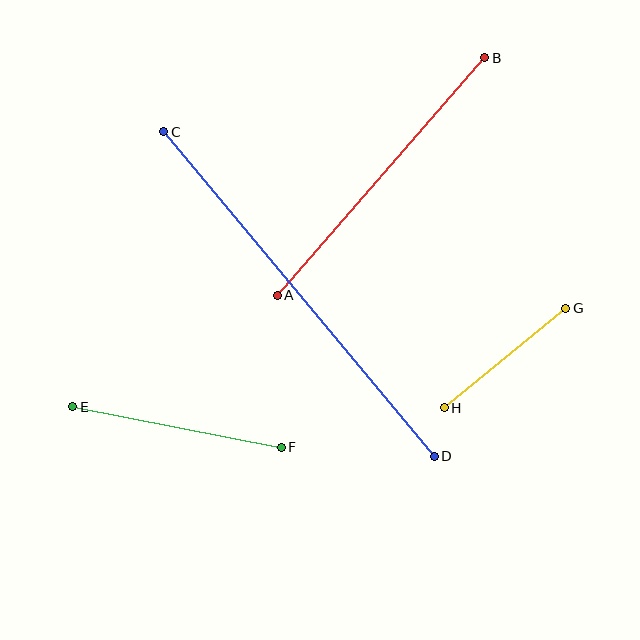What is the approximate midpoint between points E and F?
The midpoint is at approximately (177, 427) pixels.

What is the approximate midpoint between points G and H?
The midpoint is at approximately (505, 358) pixels.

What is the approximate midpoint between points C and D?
The midpoint is at approximately (299, 294) pixels.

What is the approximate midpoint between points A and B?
The midpoint is at approximately (381, 176) pixels.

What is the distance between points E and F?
The distance is approximately 213 pixels.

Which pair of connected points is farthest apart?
Points C and D are farthest apart.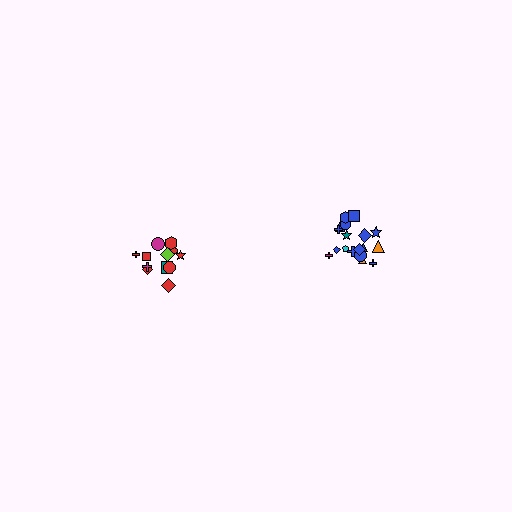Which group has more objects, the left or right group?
The right group.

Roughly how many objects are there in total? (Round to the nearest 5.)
Roughly 30 objects in total.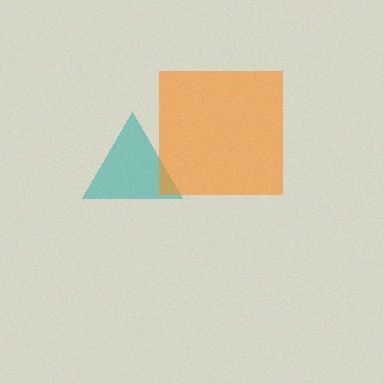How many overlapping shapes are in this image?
There are 2 overlapping shapes in the image.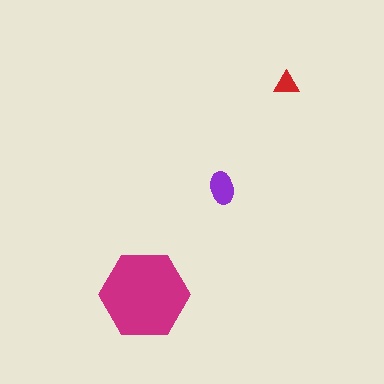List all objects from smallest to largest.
The red triangle, the purple ellipse, the magenta hexagon.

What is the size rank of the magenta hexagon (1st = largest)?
1st.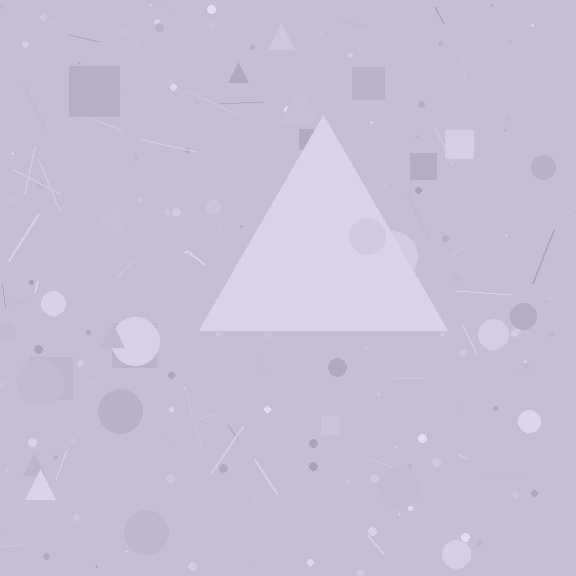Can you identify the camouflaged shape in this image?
The camouflaged shape is a triangle.